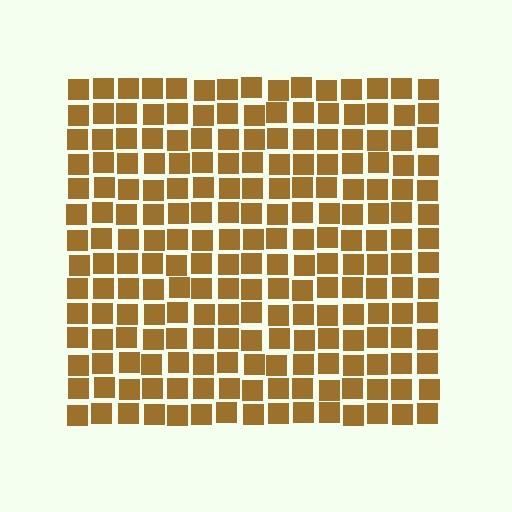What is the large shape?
The large shape is a square.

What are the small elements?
The small elements are squares.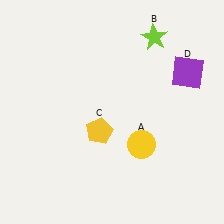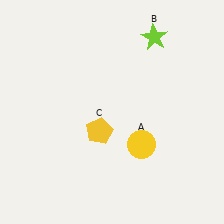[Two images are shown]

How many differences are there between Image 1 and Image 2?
There is 1 difference between the two images.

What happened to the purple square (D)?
The purple square (D) was removed in Image 2. It was in the top-right area of Image 1.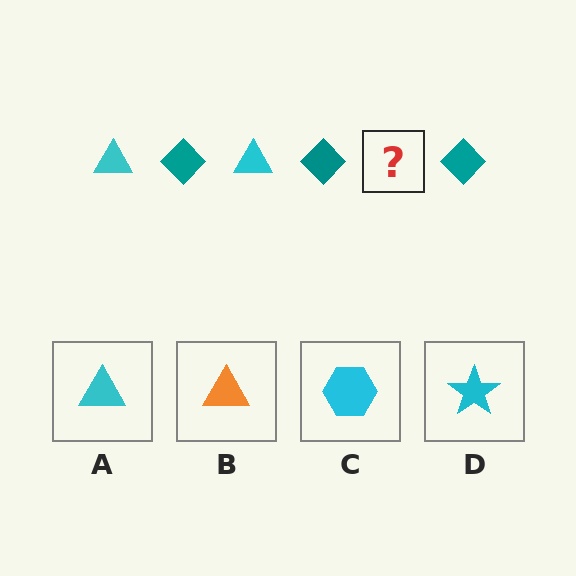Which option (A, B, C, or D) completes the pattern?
A.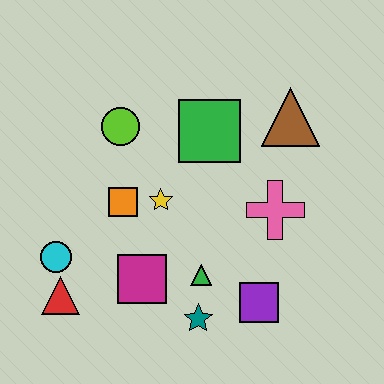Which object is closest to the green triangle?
The teal star is closest to the green triangle.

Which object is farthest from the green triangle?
The brown triangle is farthest from the green triangle.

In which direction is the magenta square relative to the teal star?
The magenta square is to the left of the teal star.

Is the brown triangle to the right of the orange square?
Yes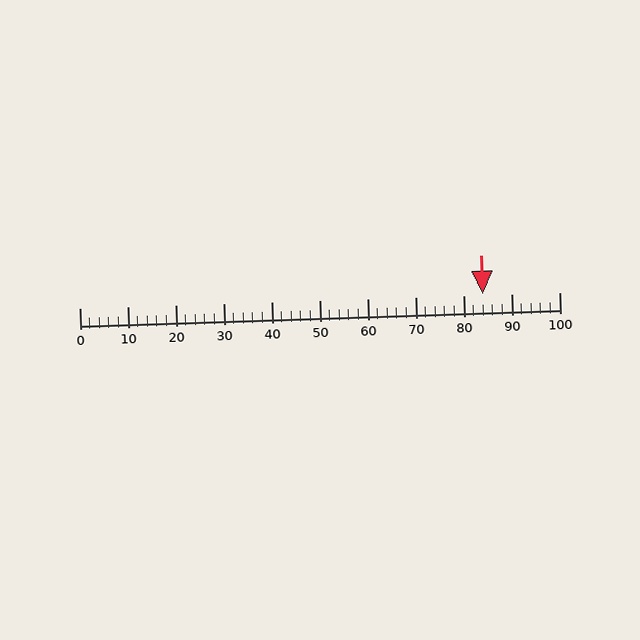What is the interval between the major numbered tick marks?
The major tick marks are spaced 10 units apart.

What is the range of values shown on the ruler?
The ruler shows values from 0 to 100.